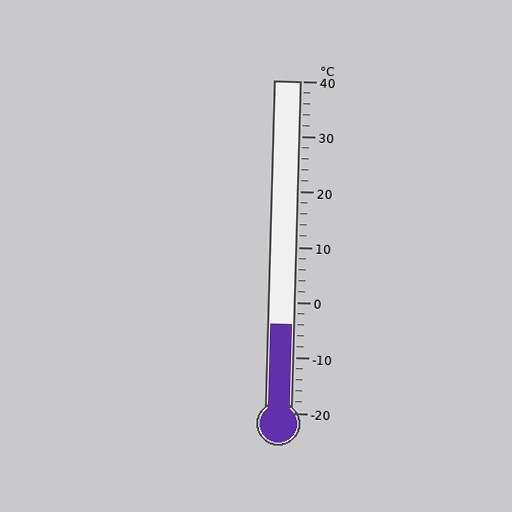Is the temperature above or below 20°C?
The temperature is below 20°C.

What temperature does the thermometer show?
The thermometer shows approximately -4°C.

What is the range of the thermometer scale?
The thermometer scale ranges from -20°C to 40°C.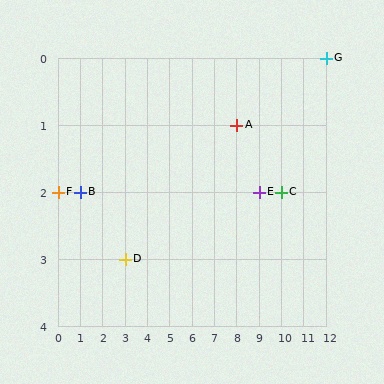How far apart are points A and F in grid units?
Points A and F are 8 columns and 1 row apart (about 8.1 grid units diagonally).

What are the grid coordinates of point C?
Point C is at grid coordinates (10, 2).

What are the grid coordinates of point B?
Point B is at grid coordinates (1, 2).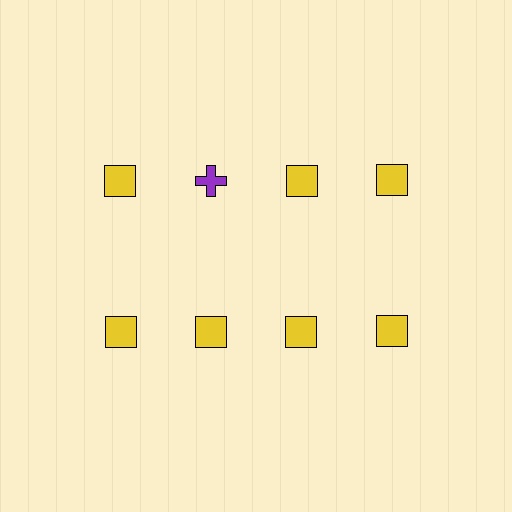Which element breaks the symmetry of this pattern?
The purple cross in the top row, second from left column breaks the symmetry. All other shapes are yellow squares.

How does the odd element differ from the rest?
It differs in both color (purple instead of yellow) and shape (cross instead of square).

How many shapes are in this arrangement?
There are 8 shapes arranged in a grid pattern.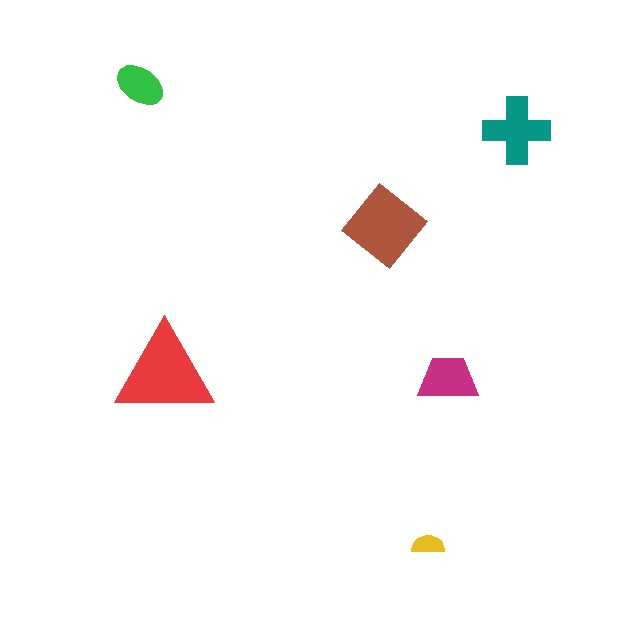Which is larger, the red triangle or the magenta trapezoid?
The red triangle.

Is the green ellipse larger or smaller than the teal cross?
Smaller.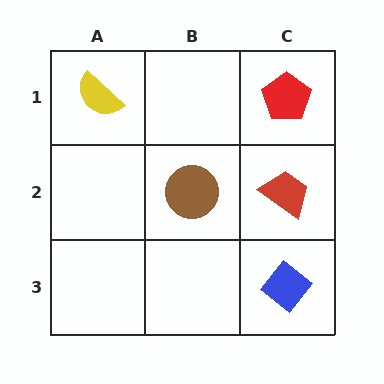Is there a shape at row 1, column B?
No, that cell is empty.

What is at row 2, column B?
A brown circle.